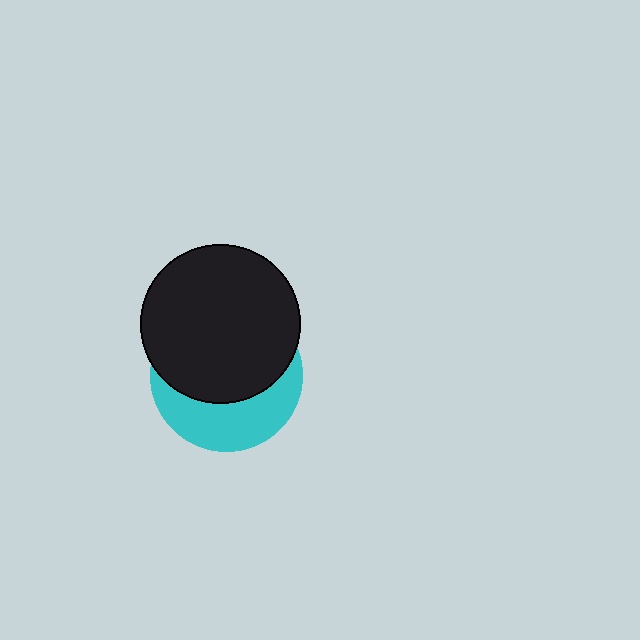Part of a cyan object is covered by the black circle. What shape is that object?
It is a circle.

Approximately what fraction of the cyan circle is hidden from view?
Roughly 61% of the cyan circle is hidden behind the black circle.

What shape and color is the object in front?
The object in front is a black circle.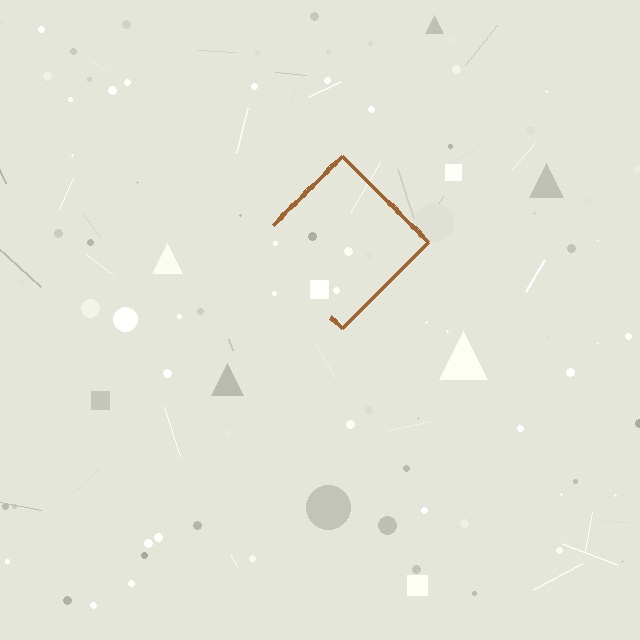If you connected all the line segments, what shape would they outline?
They would outline a diamond.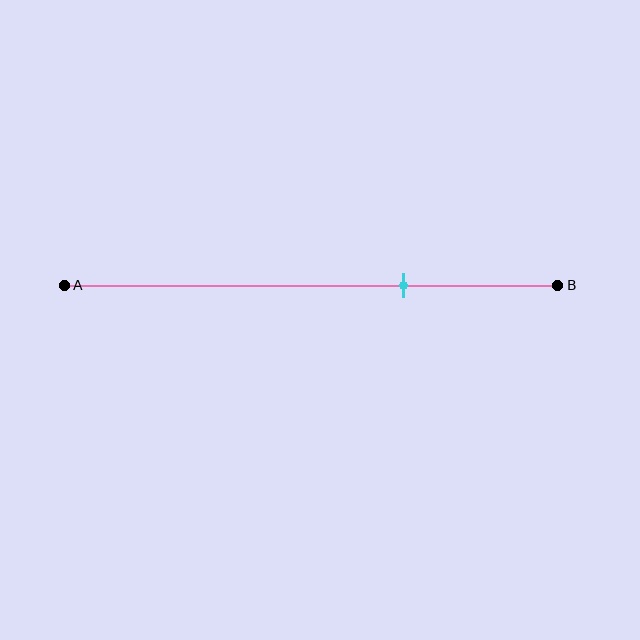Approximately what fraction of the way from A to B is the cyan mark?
The cyan mark is approximately 70% of the way from A to B.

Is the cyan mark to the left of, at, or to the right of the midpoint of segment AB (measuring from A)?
The cyan mark is to the right of the midpoint of segment AB.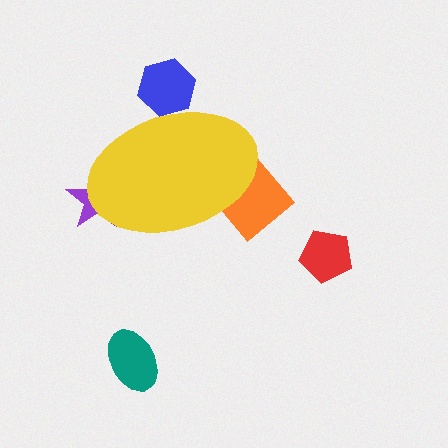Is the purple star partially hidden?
Yes, the purple star is partially hidden behind the yellow ellipse.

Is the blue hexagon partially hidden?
Yes, the blue hexagon is partially hidden behind the yellow ellipse.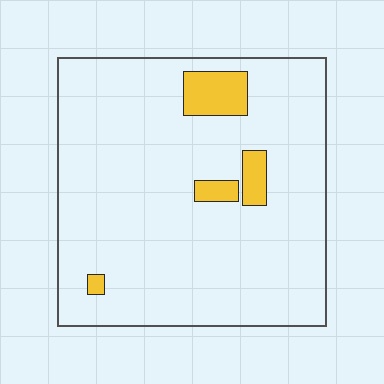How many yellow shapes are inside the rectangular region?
4.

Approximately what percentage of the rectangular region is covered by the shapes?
Approximately 10%.